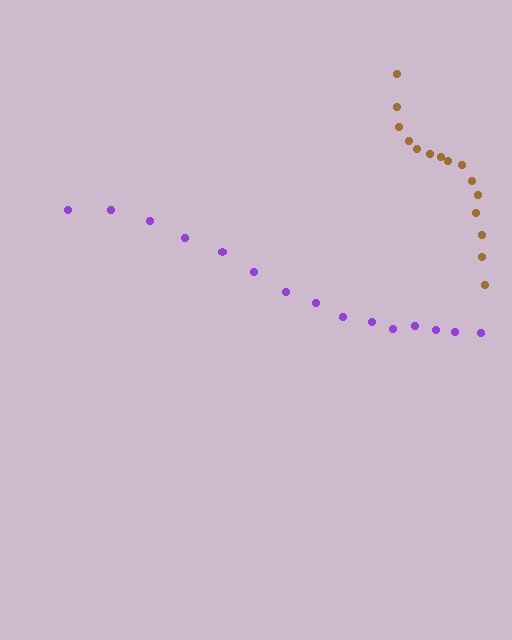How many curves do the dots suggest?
There are 2 distinct paths.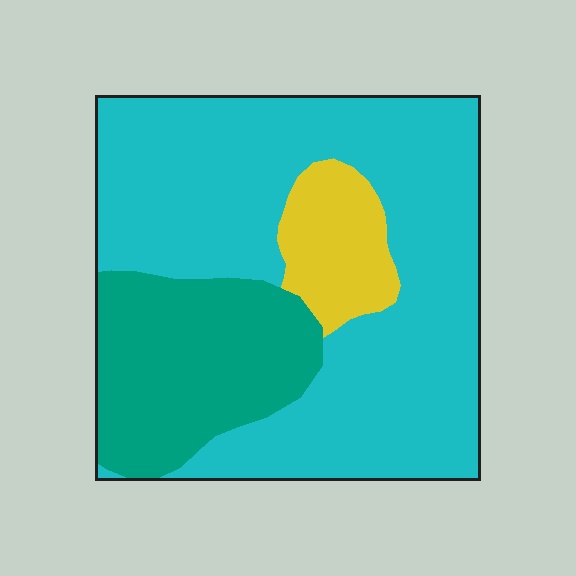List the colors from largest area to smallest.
From largest to smallest: cyan, teal, yellow.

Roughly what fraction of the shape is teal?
Teal takes up about one quarter (1/4) of the shape.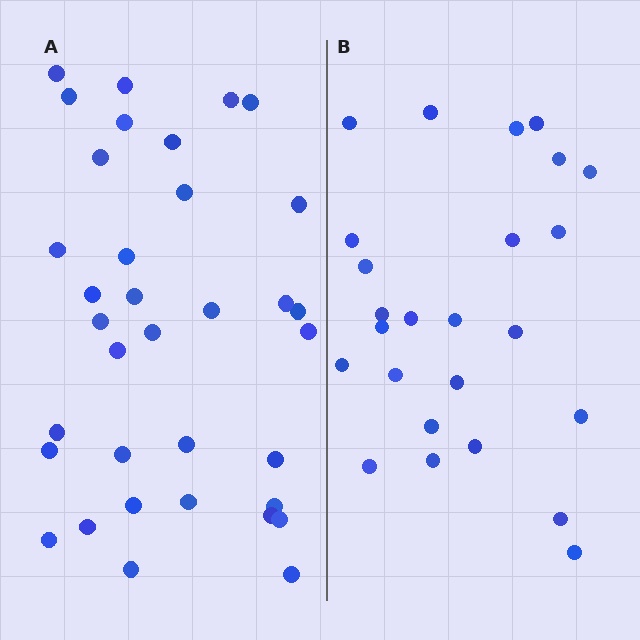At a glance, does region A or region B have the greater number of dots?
Region A (the left region) has more dots.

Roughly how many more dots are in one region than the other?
Region A has roughly 10 or so more dots than region B.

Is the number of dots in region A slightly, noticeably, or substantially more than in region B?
Region A has noticeably more, but not dramatically so. The ratio is roughly 1.4 to 1.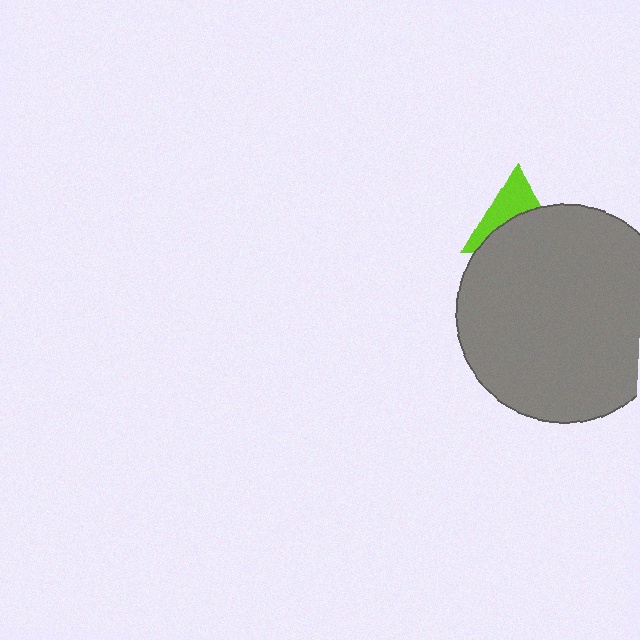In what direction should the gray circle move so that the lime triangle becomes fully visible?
The gray circle should move down. That is the shortest direction to clear the overlap and leave the lime triangle fully visible.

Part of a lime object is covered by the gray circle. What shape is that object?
It is a triangle.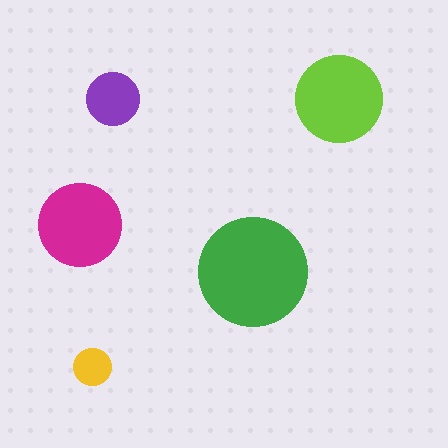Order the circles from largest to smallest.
the green one, the lime one, the magenta one, the purple one, the yellow one.